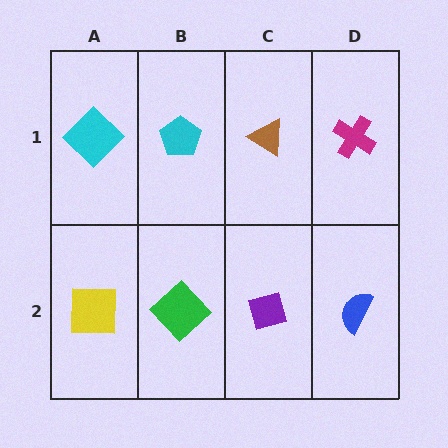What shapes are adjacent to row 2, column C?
A brown triangle (row 1, column C), a green diamond (row 2, column B), a blue semicircle (row 2, column D).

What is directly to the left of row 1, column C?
A cyan pentagon.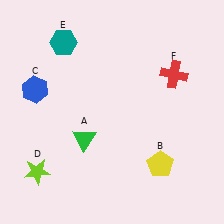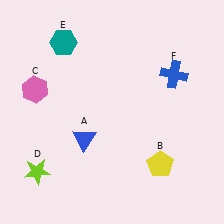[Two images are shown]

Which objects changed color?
A changed from green to blue. C changed from blue to pink. F changed from red to blue.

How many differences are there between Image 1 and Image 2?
There are 3 differences between the two images.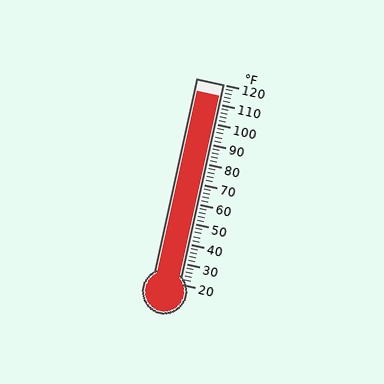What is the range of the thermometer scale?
The thermometer scale ranges from 20°F to 120°F.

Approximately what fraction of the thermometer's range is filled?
The thermometer is filled to approximately 95% of its range.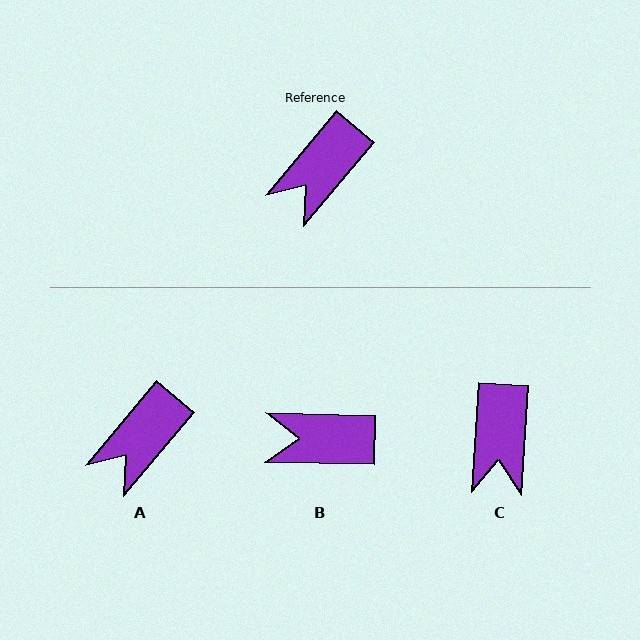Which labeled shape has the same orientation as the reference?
A.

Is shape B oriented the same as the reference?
No, it is off by about 51 degrees.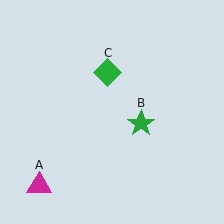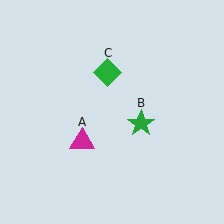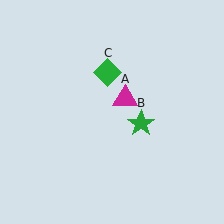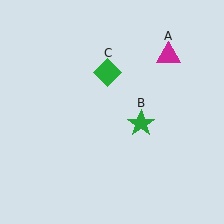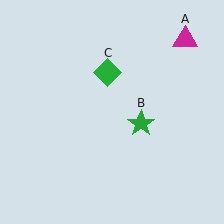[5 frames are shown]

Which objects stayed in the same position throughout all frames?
Green star (object B) and green diamond (object C) remained stationary.